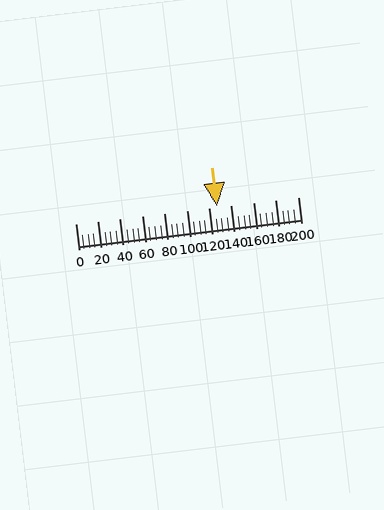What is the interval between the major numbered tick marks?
The major tick marks are spaced 20 units apart.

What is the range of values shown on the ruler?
The ruler shows values from 0 to 200.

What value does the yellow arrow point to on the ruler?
The yellow arrow points to approximately 127.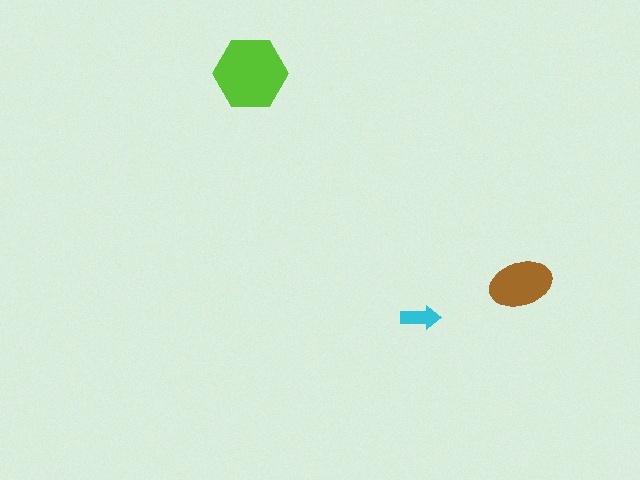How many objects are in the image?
There are 3 objects in the image.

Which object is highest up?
The lime hexagon is topmost.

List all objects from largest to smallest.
The lime hexagon, the brown ellipse, the cyan arrow.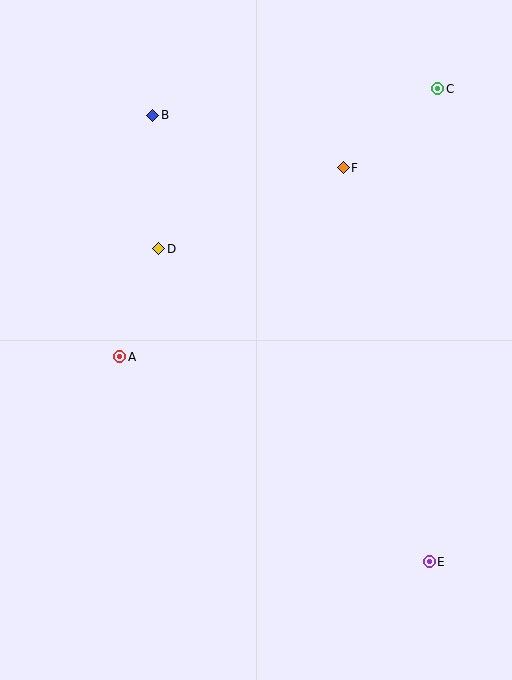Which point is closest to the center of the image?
Point D at (159, 249) is closest to the center.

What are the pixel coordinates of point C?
Point C is at (438, 89).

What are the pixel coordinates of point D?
Point D is at (159, 249).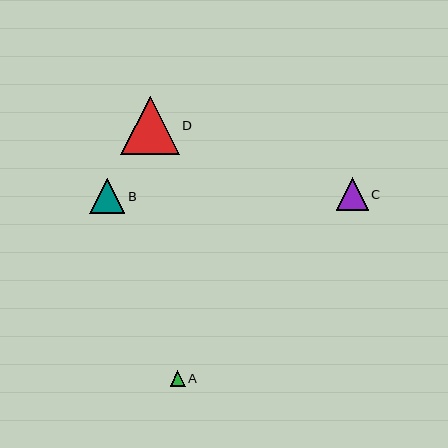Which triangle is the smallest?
Triangle A is the smallest with a size of approximately 15 pixels.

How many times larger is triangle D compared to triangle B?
Triangle D is approximately 1.7 times the size of triangle B.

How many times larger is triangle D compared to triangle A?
Triangle D is approximately 3.9 times the size of triangle A.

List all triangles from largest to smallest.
From largest to smallest: D, B, C, A.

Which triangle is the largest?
Triangle D is the largest with a size of approximately 59 pixels.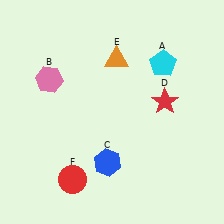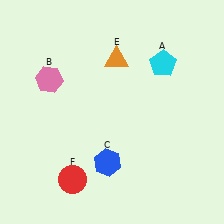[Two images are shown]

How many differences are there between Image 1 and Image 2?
There is 1 difference between the two images.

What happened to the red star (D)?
The red star (D) was removed in Image 2. It was in the top-right area of Image 1.